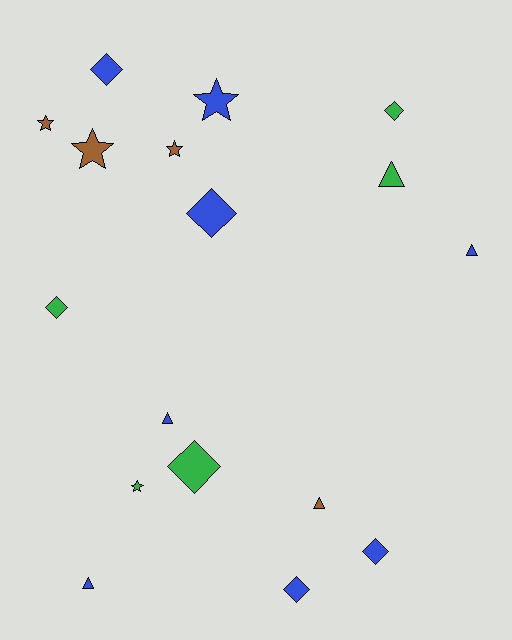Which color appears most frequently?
Blue, with 8 objects.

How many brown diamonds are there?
There are no brown diamonds.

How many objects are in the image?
There are 17 objects.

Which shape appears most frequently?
Diamond, with 7 objects.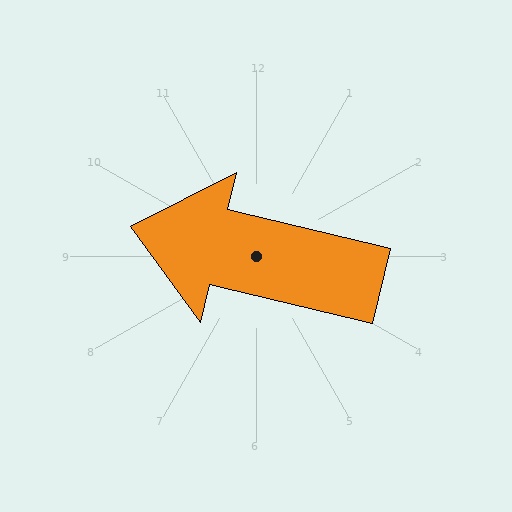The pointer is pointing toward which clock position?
Roughly 9 o'clock.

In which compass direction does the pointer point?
West.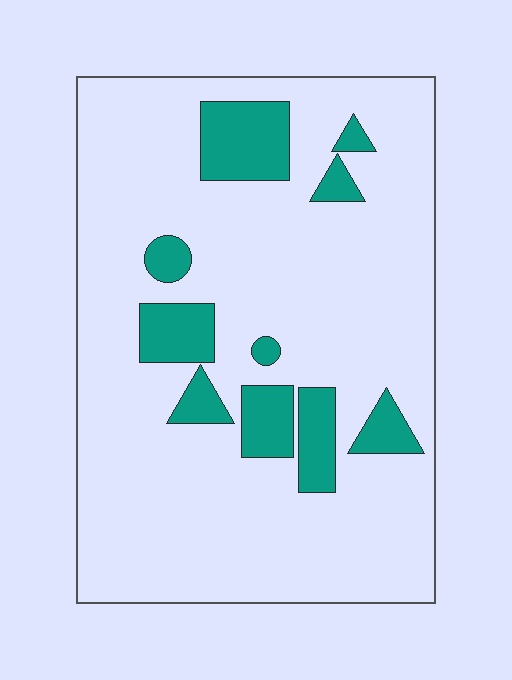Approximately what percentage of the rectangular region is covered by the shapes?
Approximately 15%.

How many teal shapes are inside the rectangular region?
10.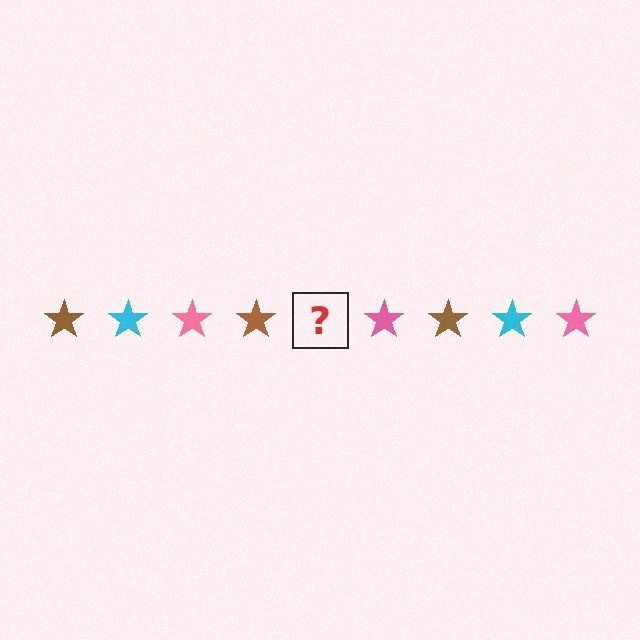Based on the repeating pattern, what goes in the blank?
The blank should be a cyan star.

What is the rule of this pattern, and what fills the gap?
The rule is that the pattern cycles through brown, cyan, pink stars. The gap should be filled with a cyan star.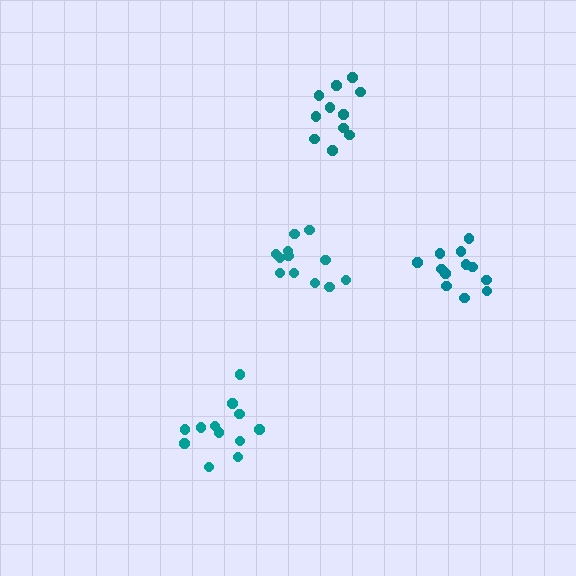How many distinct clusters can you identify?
There are 4 distinct clusters.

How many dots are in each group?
Group 1: 12 dots, Group 2: 12 dots, Group 3: 11 dots, Group 4: 12 dots (47 total).